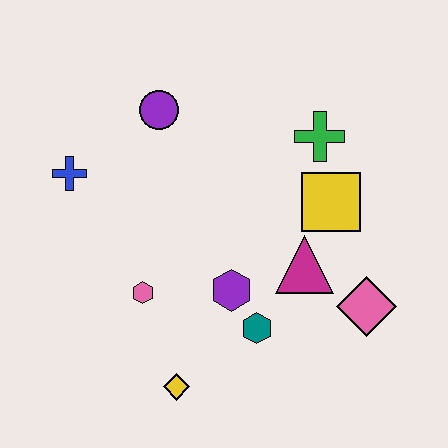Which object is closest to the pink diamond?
The magenta triangle is closest to the pink diamond.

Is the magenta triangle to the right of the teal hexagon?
Yes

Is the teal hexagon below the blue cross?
Yes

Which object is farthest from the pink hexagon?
The green cross is farthest from the pink hexagon.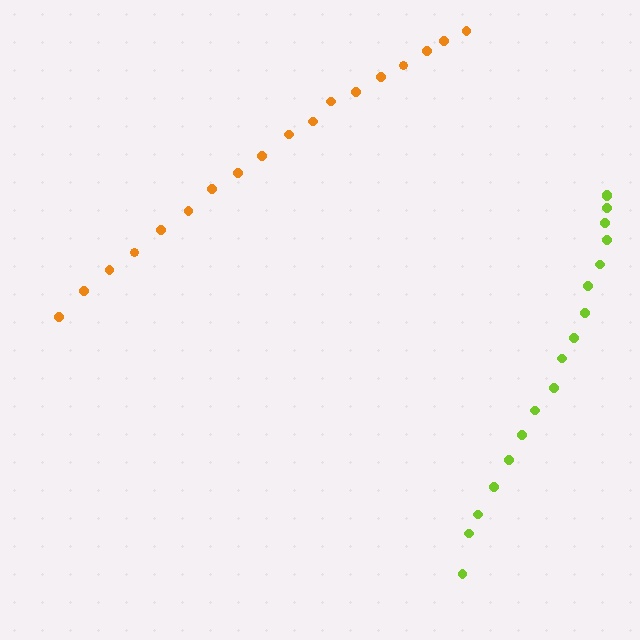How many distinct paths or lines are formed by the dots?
There are 2 distinct paths.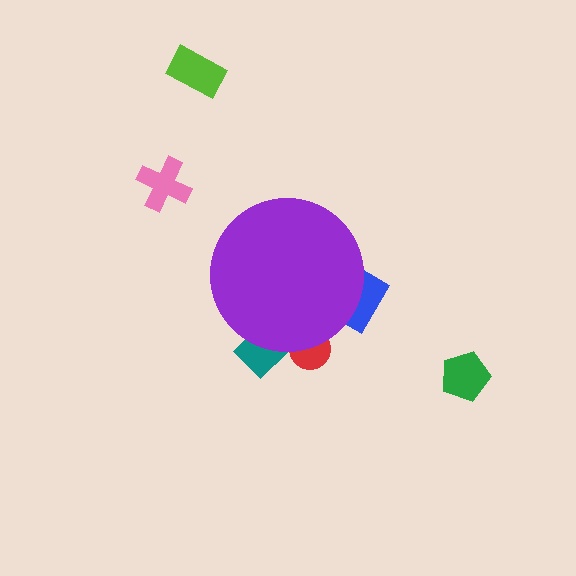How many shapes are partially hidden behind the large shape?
3 shapes are partially hidden.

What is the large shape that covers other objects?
A purple circle.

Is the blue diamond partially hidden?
Yes, the blue diamond is partially hidden behind the purple circle.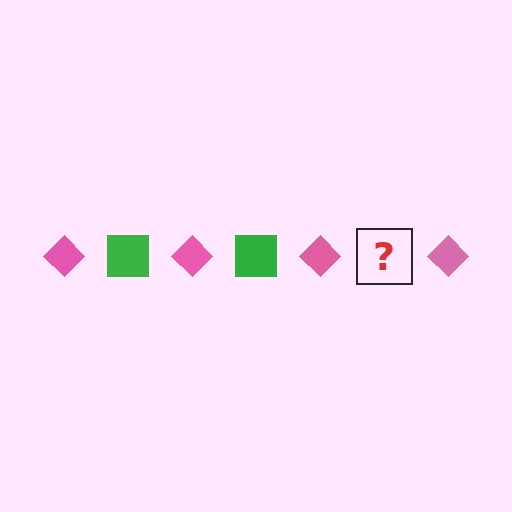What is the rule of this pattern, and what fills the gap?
The rule is that the pattern alternates between pink diamond and green square. The gap should be filled with a green square.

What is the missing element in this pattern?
The missing element is a green square.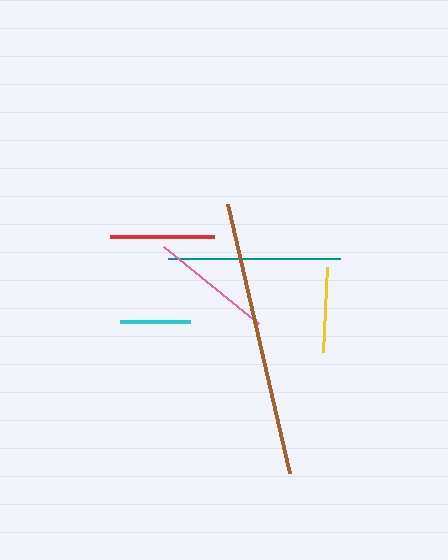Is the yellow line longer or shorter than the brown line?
The brown line is longer than the yellow line.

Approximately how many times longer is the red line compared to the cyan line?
The red line is approximately 1.5 times the length of the cyan line.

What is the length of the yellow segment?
The yellow segment is approximately 85 pixels long.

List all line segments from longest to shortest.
From longest to shortest: brown, teal, pink, red, yellow, cyan.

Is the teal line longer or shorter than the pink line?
The teal line is longer than the pink line.